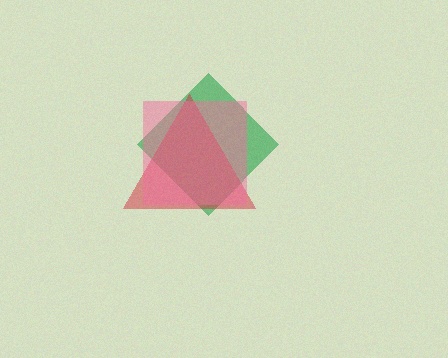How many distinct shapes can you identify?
There are 3 distinct shapes: a green diamond, a red triangle, a pink square.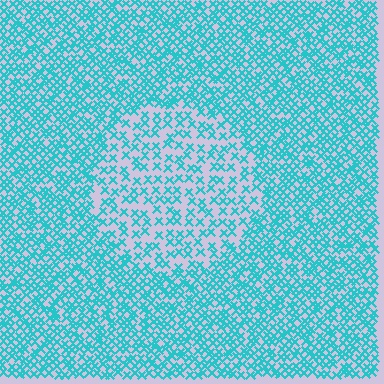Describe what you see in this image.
The image contains small cyan elements arranged at two different densities. A circle-shaped region is visible where the elements are less densely packed than the surrounding area.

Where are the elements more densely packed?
The elements are more densely packed outside the circle boundary.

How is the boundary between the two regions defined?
The boundary is defined by a change in element density (approximately 2.0x ratio). All elements are the same color, size, and shape.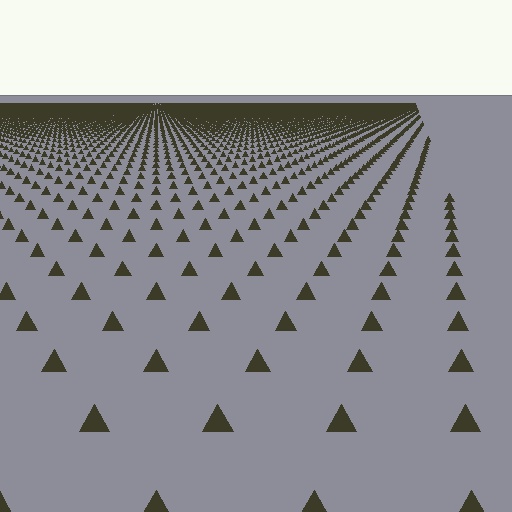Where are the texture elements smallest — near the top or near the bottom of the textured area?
Near the top.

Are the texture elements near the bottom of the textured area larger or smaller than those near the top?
Larger. Near the bottom, elements are closer to the viewer and appear at a bigger on-screen size.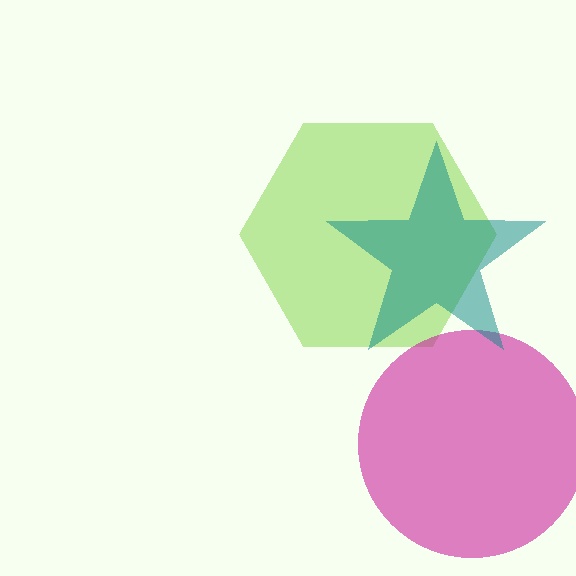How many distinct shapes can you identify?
There are 3 distinct shapes: a lime hexagon, a magenta circle, a teal star.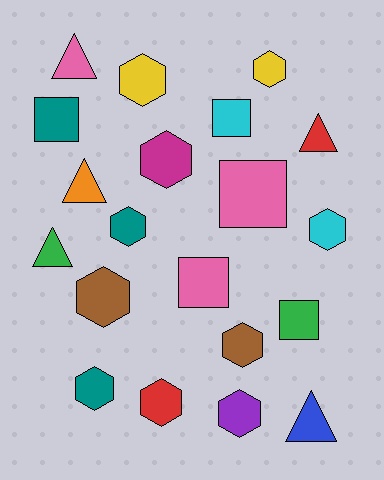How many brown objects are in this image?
There are 2 brown objects.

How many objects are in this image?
There are 20 objects.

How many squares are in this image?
There are 5 squares.